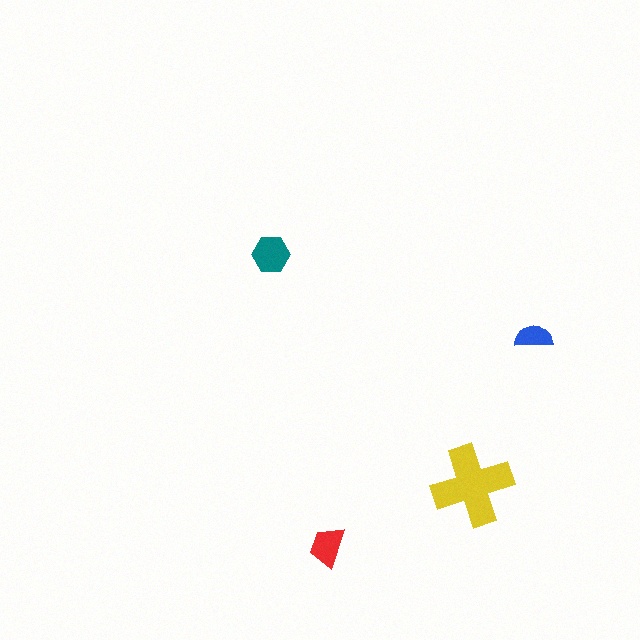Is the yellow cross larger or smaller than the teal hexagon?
Larger.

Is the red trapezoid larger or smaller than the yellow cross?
Smaller.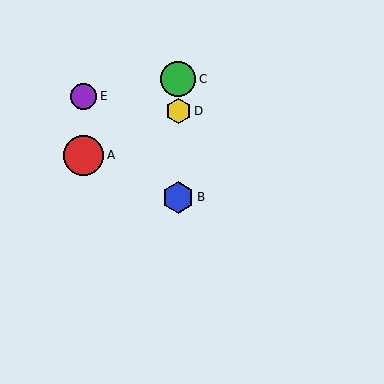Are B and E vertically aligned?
No, B is at x≈178 and E is at x≈84.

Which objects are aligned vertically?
Objects B, C, D are aligned vertically.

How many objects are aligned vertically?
3 objects (B, C, D) are aligned vertically.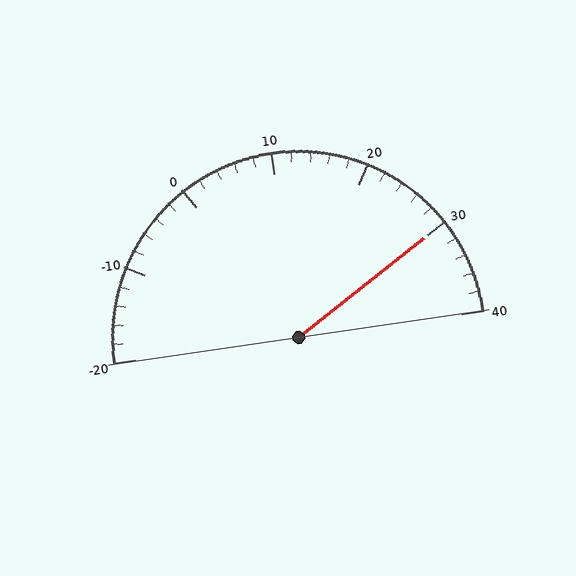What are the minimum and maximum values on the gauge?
The gauge ranges from -20 to 40.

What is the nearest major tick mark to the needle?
The nearest major tick mark is 30.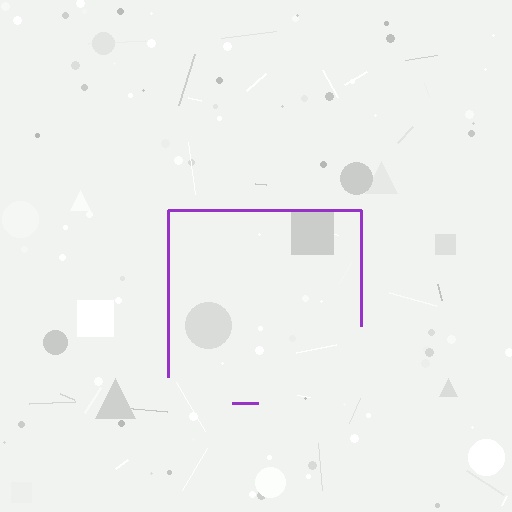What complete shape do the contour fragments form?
The contour fragments form a square.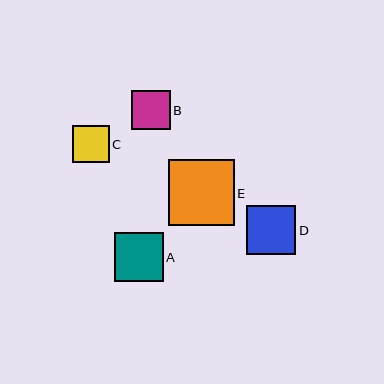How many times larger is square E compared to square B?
Square E is approximately 1.7 times the size of square B.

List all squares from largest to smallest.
From largest to smallest: E, D, A, B, C.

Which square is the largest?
Square E is the largest with a size of approximately 66 pixels.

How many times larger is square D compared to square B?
Square D is approximately 1.3 times the size of square B.